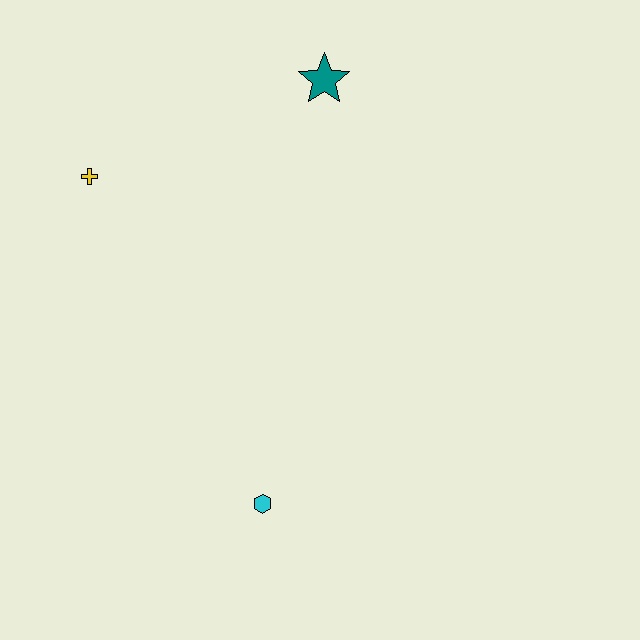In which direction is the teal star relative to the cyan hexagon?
The teal star is above the cyan hexagon.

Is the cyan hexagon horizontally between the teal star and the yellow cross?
Yes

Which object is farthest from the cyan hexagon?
The teal star is farthest from the cyan hexagon.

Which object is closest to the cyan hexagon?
The yellow cross is closest to the cyan hexagon.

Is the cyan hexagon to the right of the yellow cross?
Yes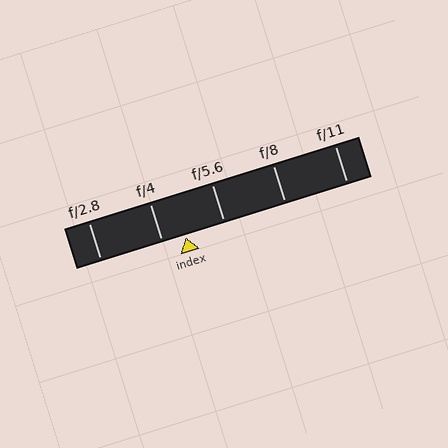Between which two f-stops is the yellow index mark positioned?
The index mark is between f/4 and f/5.6.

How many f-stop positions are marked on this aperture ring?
There are 5 f-stop positions marked.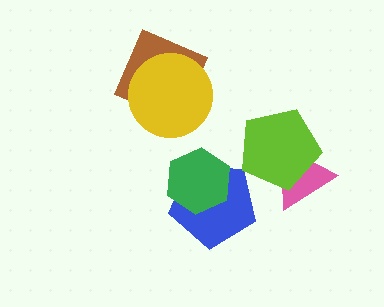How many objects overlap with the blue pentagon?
1 object overlaps with the blue pentagon.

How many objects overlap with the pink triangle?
1 object overlaps with the pink triangle.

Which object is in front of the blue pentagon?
The green hexagon is in front of the blue pentagon.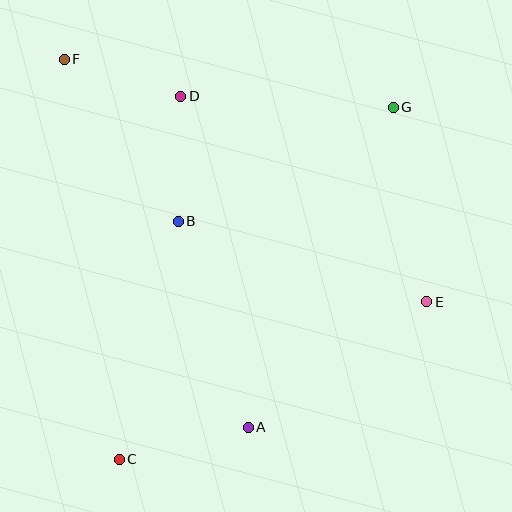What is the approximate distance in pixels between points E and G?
The distance between E and G is approximately 197 pixels.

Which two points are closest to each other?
Points D and F are closest to each other.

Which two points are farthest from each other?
Points C and G are farthest from each other.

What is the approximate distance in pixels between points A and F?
The distance between A and F is approximately 412 pixels.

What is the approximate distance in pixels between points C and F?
The distance between C and F is approximately 404 pixels.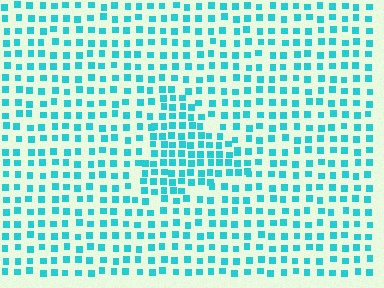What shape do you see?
I see a triangle.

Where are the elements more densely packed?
The elements are more densely packed inside the triangle boundary.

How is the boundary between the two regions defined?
The boundary is defined by a change in element density (approximately 1.7x ratio). All elements are the same color, size, and shape.